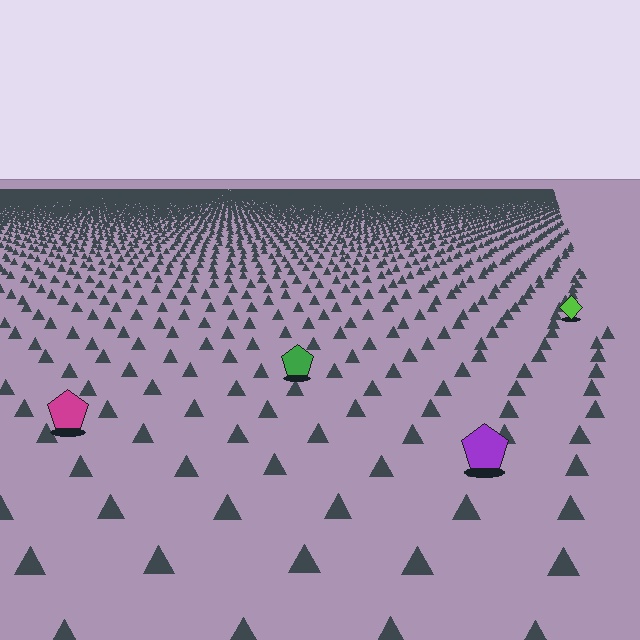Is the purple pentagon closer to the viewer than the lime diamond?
Yes. The purple pentagon is closer — you can tell from the texture gradient: the ground texture is coarser near it.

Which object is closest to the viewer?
The purple pentagon is closest. The texture marks near it are larger and more spread out.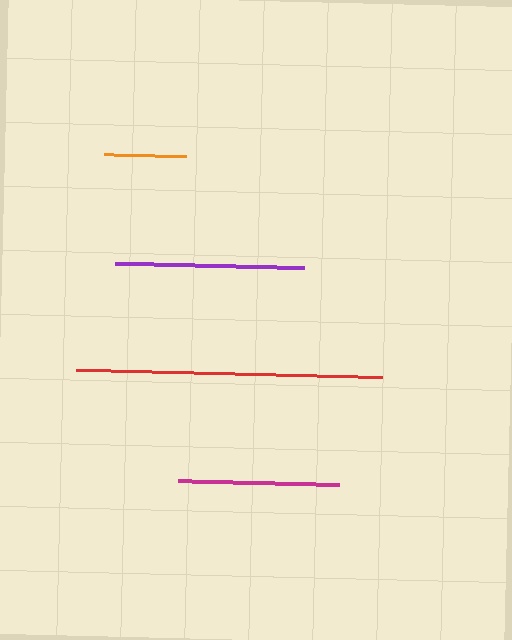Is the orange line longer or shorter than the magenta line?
The magenta line is longer than the orange line.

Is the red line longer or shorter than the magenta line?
The red line is longer than the magenta line.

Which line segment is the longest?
The red line is the longest at approximately 307 pixels.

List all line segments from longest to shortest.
From longest to shortest: red, purple, magenta, orange.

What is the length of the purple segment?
The purple segment is approximately 188 pixels long.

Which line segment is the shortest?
The orange line is the shortest at approximately 82 pixels.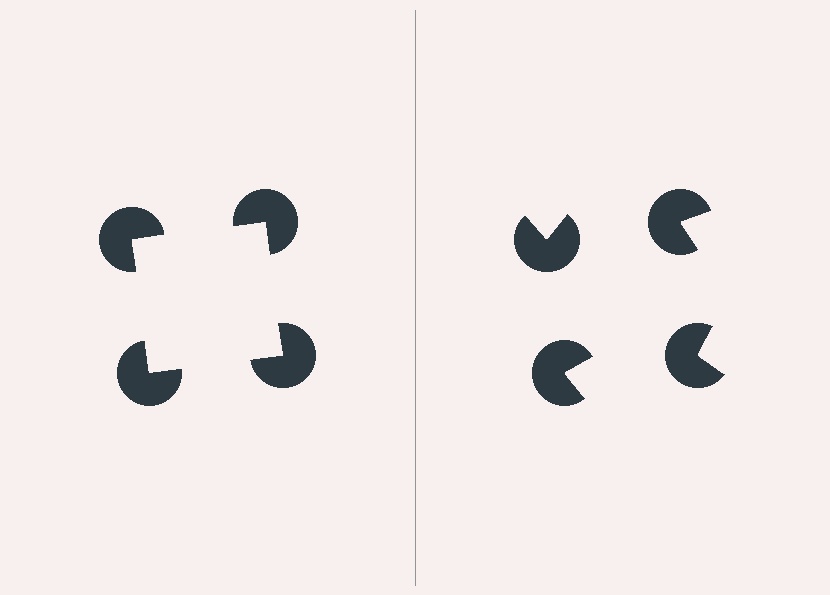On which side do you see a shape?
An illusory square appears on the left side. On the right side the wedge cuts are rotated, so no coherent shape forms.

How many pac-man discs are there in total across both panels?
8 — 4 on each side.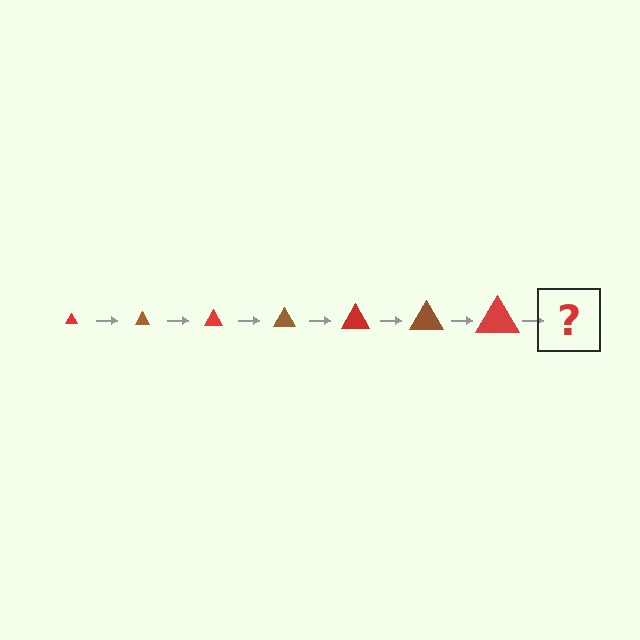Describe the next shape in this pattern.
It should be a brown triangle, larger than the previous one.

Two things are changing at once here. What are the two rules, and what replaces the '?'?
The two rules are that the triangle grows larger each step and the color cycles through red and brown. The '?' should be a brown triangle, larger than the previous one.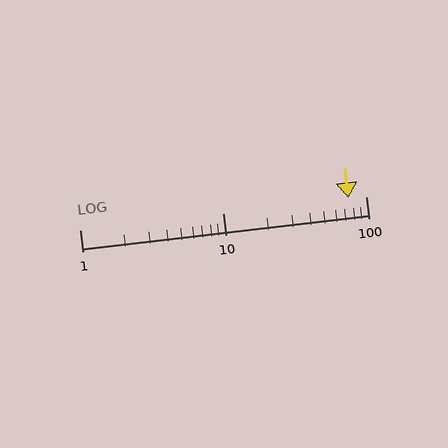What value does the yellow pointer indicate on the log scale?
The pointer indicates approximately 75.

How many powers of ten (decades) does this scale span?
The scale spans 2 decades, from 1 to 100.